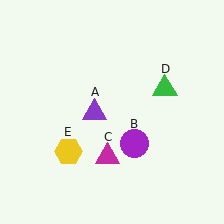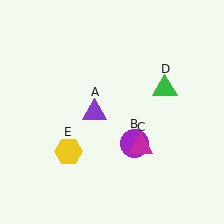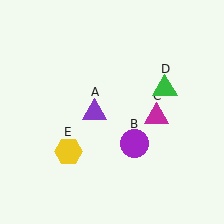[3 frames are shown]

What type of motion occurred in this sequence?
The magenta triangle (object C) rotated counterclockwise around the center of the scene.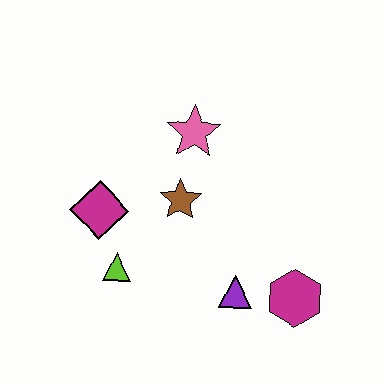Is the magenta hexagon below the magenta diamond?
Yes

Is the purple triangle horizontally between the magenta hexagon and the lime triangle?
Yes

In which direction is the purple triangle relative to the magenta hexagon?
The purple triangle is to the left of the magenta hexagon.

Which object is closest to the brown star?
The pink star is closest to the brown star.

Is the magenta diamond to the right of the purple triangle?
No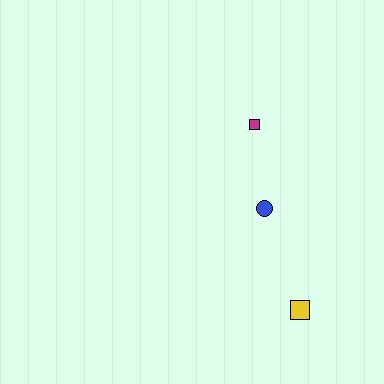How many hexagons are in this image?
There are no hexagons.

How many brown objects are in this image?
There are no brown objects.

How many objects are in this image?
There are 3 objects.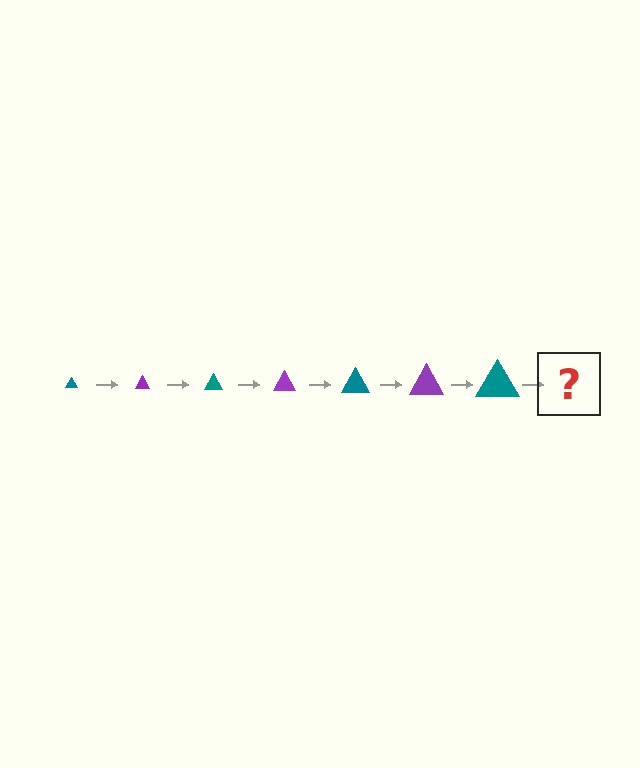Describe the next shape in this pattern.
It should be a purple triangle, larger than the previous one.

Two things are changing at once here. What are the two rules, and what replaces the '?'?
The two rules are that the triangle grows larger each step and the color cycles through teal and purple. The '?' should be a purple triangle, larger than the previous one.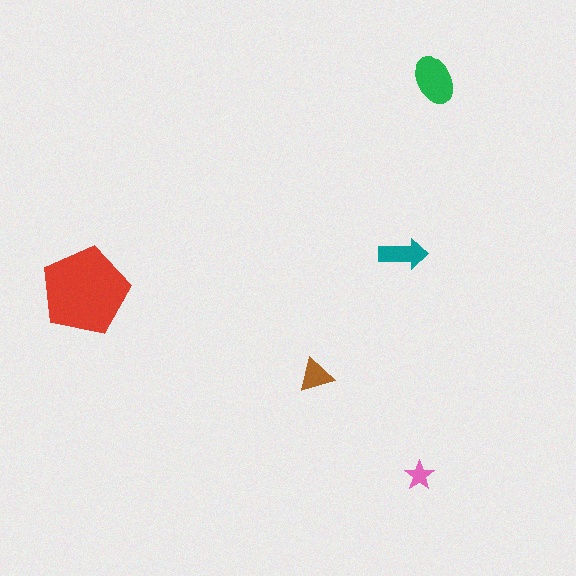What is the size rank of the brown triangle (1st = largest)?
4th.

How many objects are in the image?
There are 5 objects in the image.